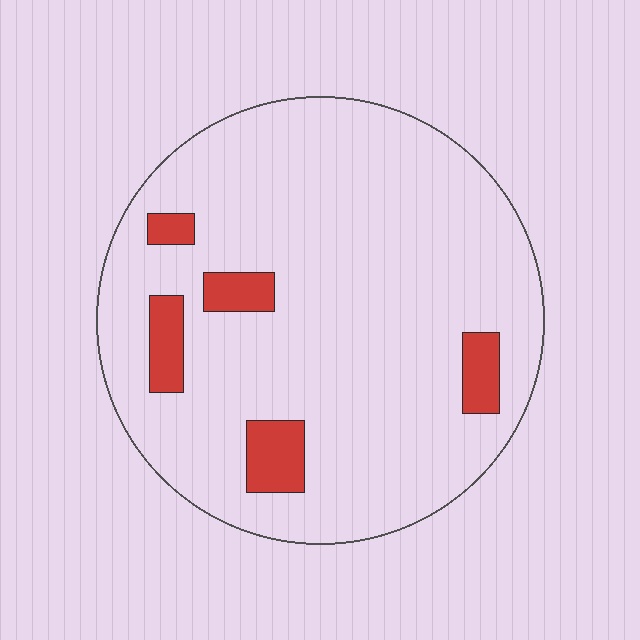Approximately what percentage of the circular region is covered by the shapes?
Approximately 10%.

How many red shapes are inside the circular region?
5.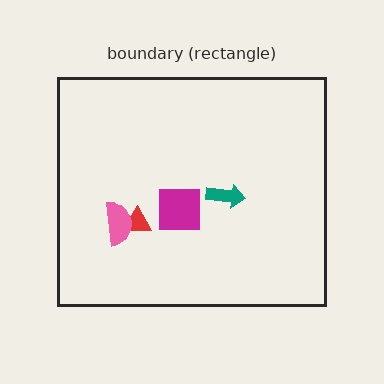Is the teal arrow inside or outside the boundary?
Inside.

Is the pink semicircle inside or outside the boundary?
Inside.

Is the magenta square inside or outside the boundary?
Inside.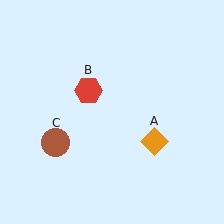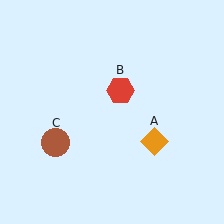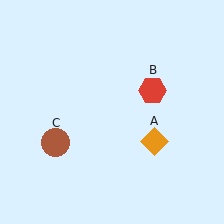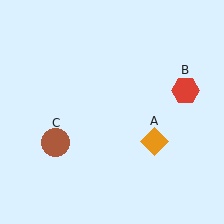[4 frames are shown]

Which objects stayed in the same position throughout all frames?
Orange diamond (object A) and brown circle (object C) remained stationary.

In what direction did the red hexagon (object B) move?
The red hexagon (object B) moved right.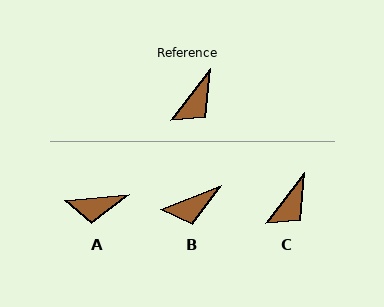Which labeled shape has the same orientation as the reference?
C.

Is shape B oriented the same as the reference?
No, it is off by about 31 degrees.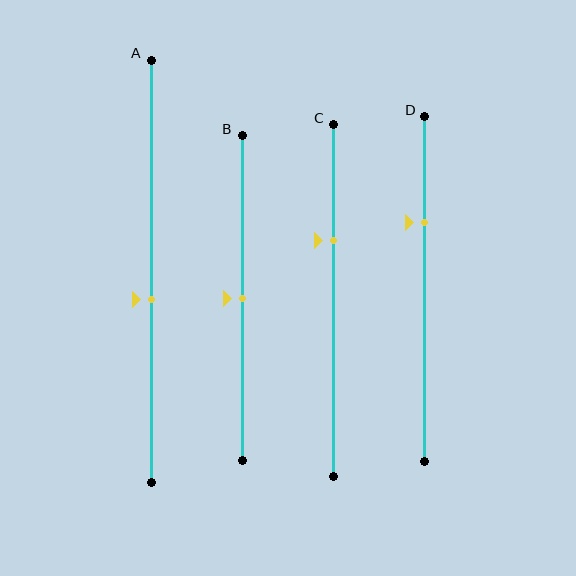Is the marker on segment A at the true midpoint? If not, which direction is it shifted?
No, the marker on segment A is shifted downward by about 7% of the segment length.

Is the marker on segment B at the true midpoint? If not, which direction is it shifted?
Yes, the marker on segment B is at the true midpoint.